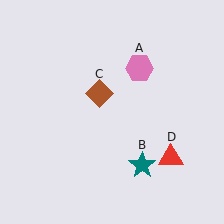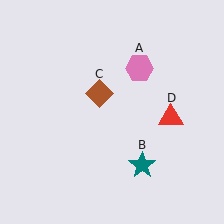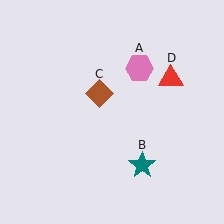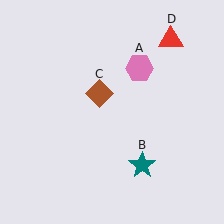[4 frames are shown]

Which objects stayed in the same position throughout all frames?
Pink hexagon (object A) and teal star (object B) and brown diamond (object C) remained stationary.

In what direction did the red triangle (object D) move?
The red triangle (object D) moved up.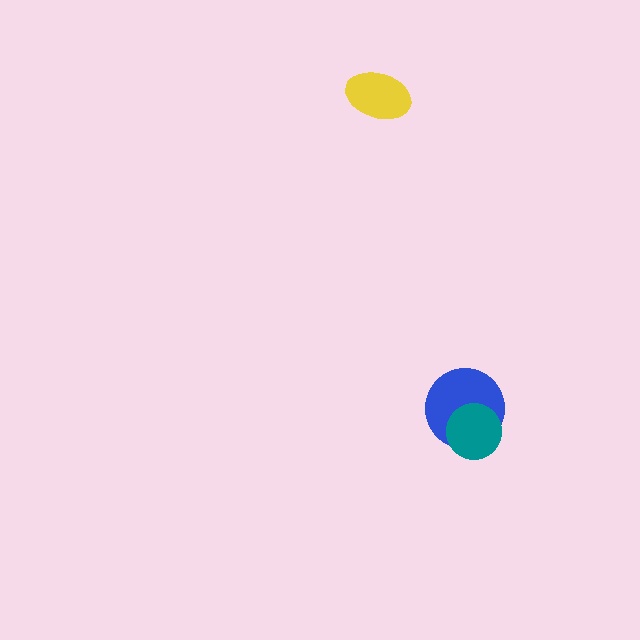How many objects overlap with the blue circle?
1 object overlaps with the blue circle.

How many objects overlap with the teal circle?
1 object overlaps with the teal circle.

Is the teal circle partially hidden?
No, no other shape covers it.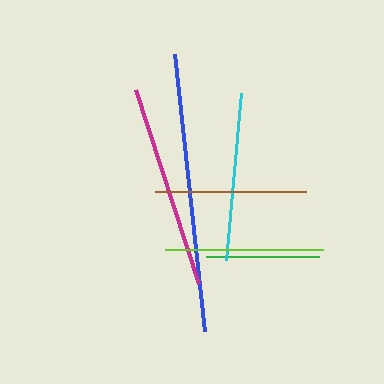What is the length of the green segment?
The green segment is approximately 113 pixels long.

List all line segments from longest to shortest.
From longest to shortest: blue, magenta, cyan, lime, brown, green.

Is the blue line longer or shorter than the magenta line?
The blue line is longer than the magenta line.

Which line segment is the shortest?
The green line is the shortest at approximately 113 pixels.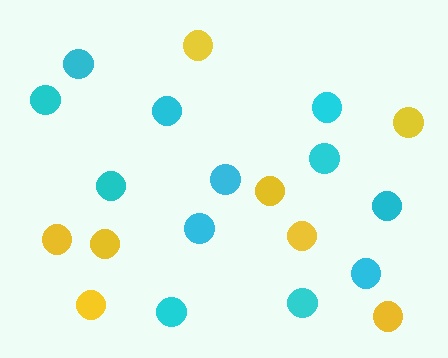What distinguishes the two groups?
There are 2 groups: one group of yellow circles (8) and one group of cyan circles (12).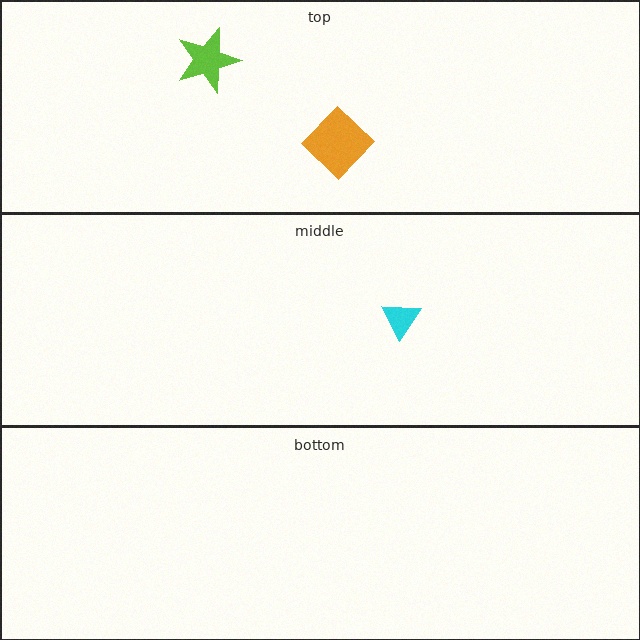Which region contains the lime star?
The top region.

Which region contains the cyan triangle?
The middle region.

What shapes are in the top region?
The orange diamond, the lime star.